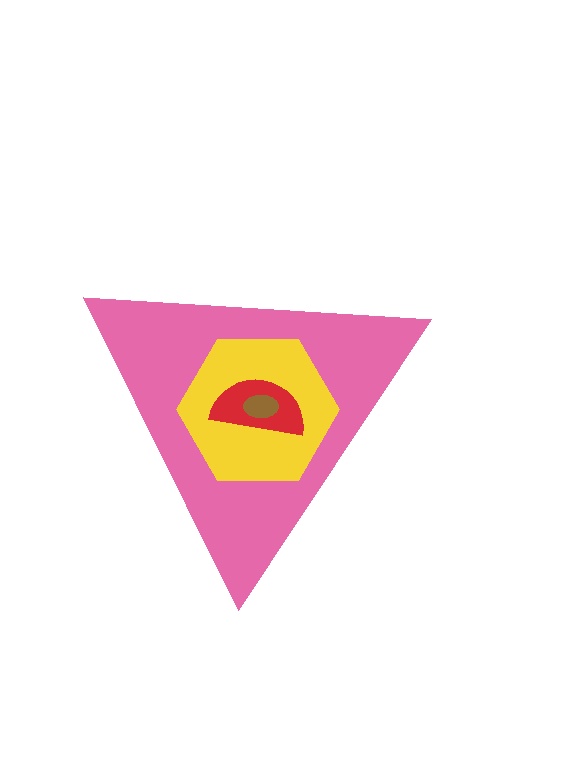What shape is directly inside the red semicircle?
The brown ellipse.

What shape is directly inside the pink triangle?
The yellow hexagon.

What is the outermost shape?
The pink triangle.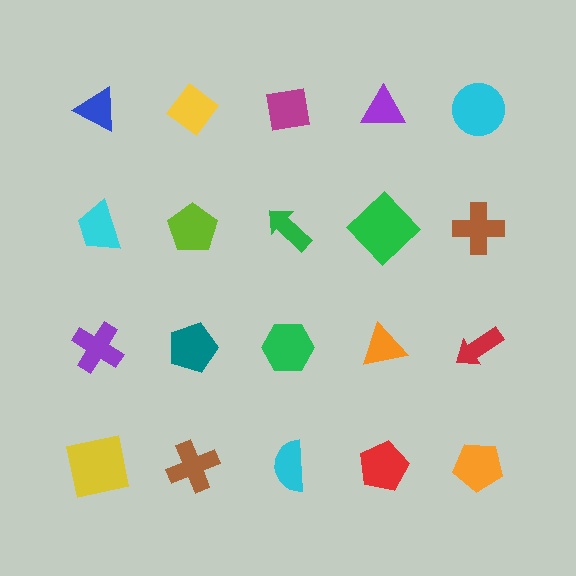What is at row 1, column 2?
A yellow diamond.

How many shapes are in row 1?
5 shapes.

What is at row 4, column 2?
A brown cross.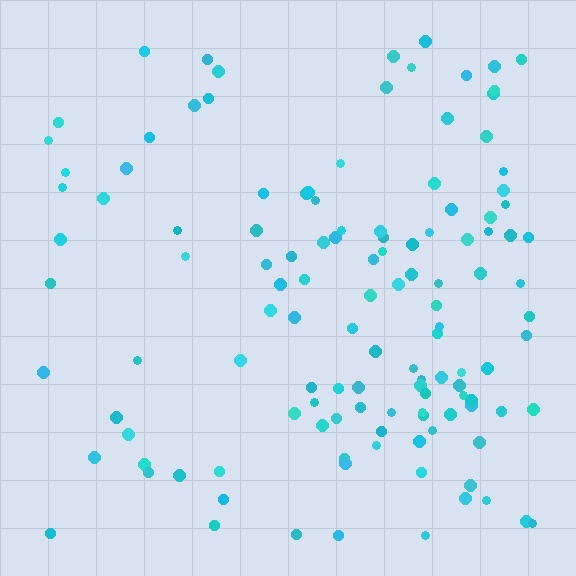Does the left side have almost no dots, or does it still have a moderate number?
Still a moderate number, just noticeably fewer than the right.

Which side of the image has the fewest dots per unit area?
The left.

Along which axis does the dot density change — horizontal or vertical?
Horizontal.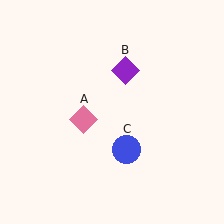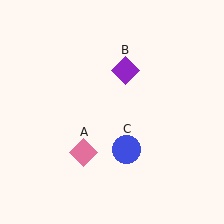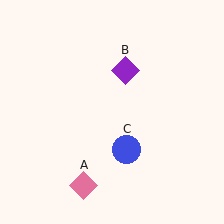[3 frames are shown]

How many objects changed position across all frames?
1 object changed position: pink diamond (object A).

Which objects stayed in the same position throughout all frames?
Purple diamond (object B) and blue circle (object C) remained stationary.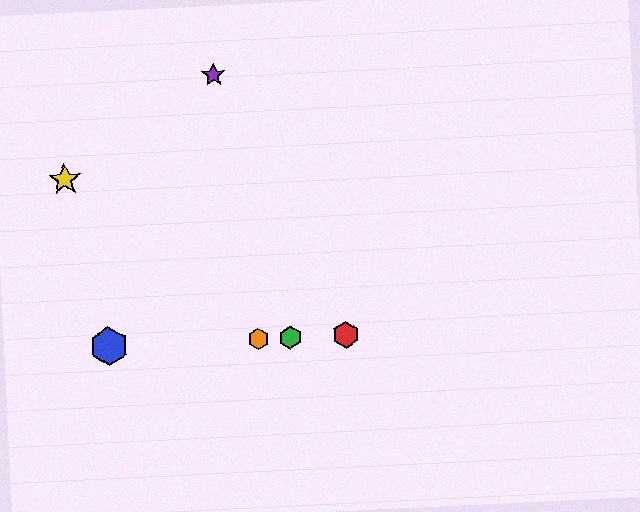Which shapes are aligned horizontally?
The red hexagon, the blue hexagon, the green hexagon, the orange hexagon are aligned horizontally.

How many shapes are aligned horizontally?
4 shapes (the red hexagon, the blue hexagon, the green hexagon, the orange hexagon) are aligned horizontally.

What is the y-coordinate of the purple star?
The purple star is at y≈75.